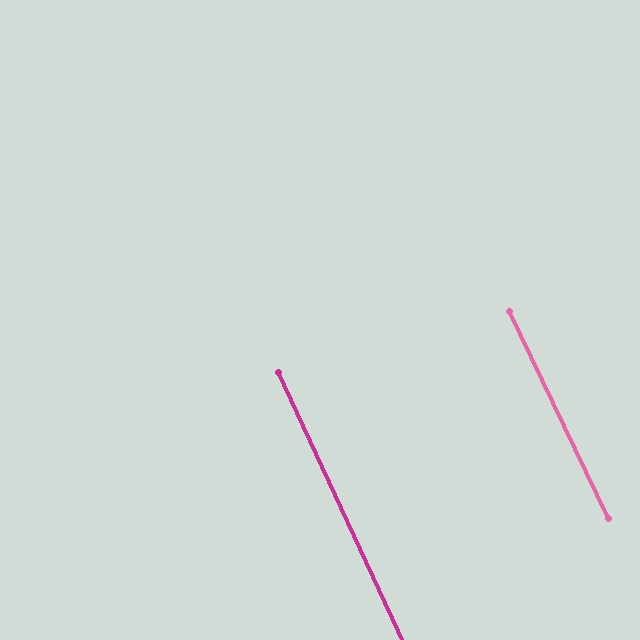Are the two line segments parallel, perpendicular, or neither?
Parallel — their directions differ by only 0.5°.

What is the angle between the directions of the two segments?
Approximately 0 degrees.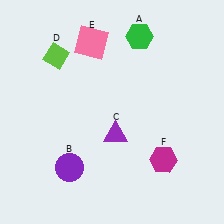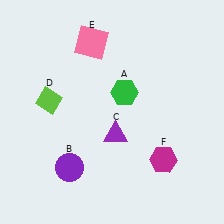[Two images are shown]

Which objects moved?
The objects that moved are: the green hexagon (A), the lime diamond (D).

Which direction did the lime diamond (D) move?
The lime diamond (D) moved down.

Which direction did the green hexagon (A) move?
The green hexagon (A) moved down.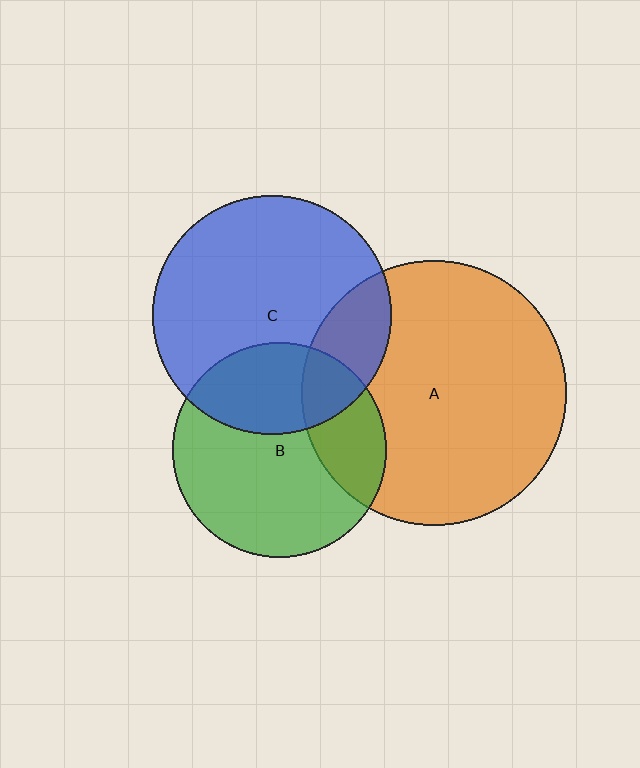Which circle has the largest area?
Circle A (orange).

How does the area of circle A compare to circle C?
Approximately 1.2 times.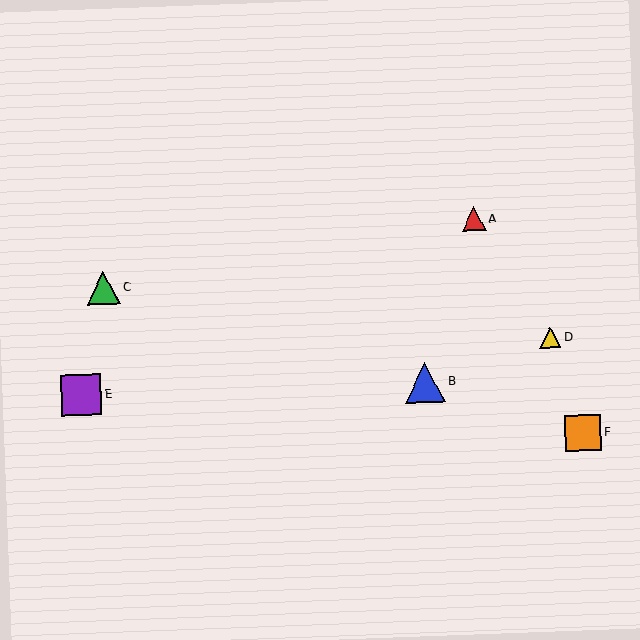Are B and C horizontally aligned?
No, B is at y≈382 and C is at y≈288.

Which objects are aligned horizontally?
Objects B, E are aligned horizontally.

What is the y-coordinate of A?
Object A is at y≈219.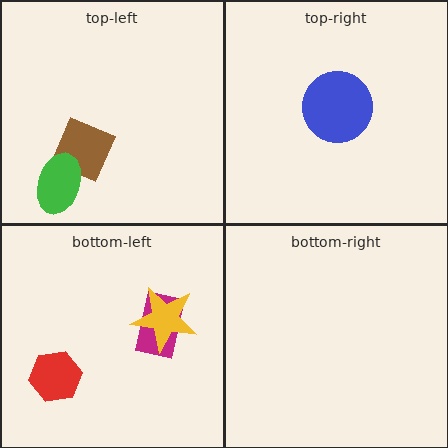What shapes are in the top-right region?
The blue circle.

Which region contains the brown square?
The top-left region.